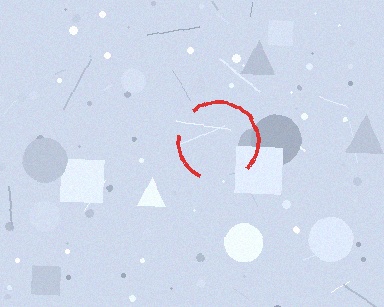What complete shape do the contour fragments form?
The contour fragments form a circle.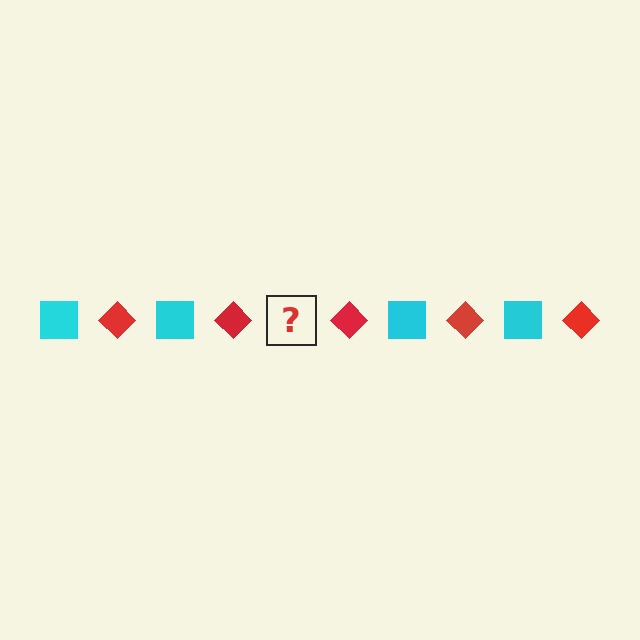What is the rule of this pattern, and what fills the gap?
The rule is that the pattern alternates between cyan square and red diamond. The gap should be filled with a cyan square.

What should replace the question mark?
The question mark should be replaced with a cyan square.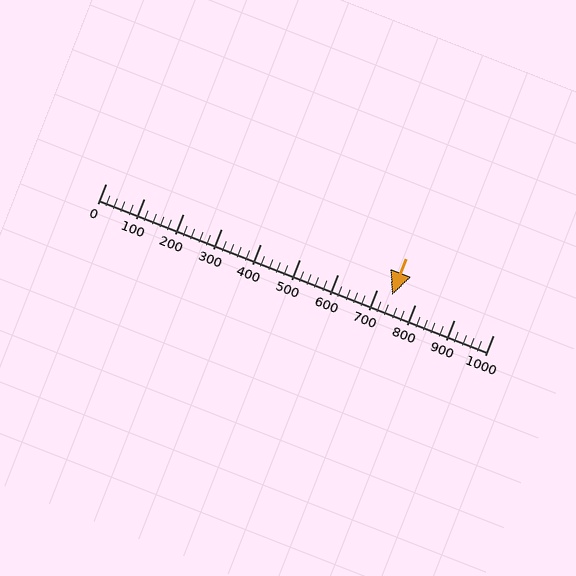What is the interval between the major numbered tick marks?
The major tick marks are spaced 100 units apart.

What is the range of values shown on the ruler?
The ruler shows values from 0 to 1000.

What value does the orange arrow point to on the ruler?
The orange arrow points to approximately 740.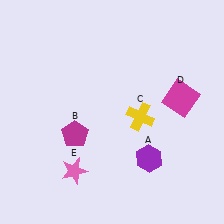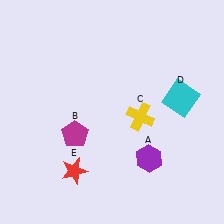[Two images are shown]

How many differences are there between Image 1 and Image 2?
There are 2 differences between the two images.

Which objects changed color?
D changed from magenta to cyan. E changed from pink to red.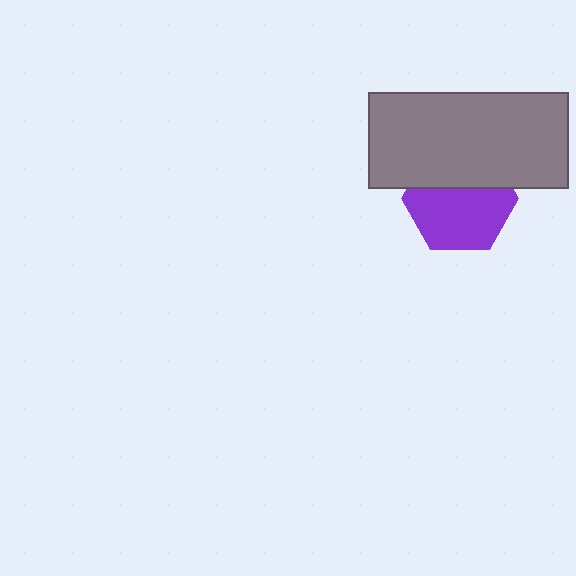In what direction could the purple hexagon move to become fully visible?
The purple hexagon could move down. That would shift it out from behind the gray rectangle entirely.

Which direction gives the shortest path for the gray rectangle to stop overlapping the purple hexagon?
Moving up gives the shortest separation.